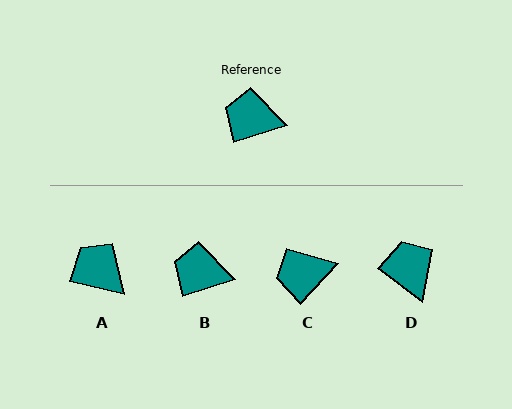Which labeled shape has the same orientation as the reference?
B.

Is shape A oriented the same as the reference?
No, it is off by about 31 degrees.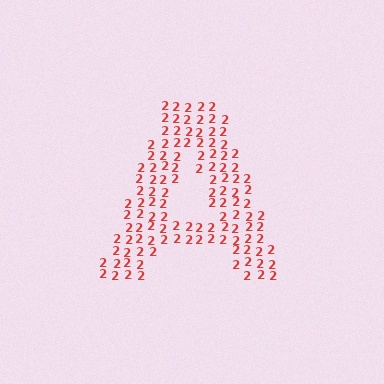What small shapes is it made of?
It is made of small digit 2's.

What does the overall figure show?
The overall figure shows the letter A.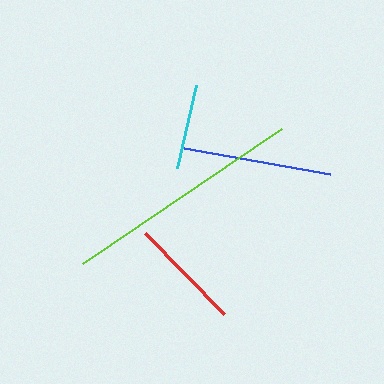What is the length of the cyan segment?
The cyan segment is approximately 85 pixels long.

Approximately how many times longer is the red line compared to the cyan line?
The red line is approximately 1.3 times the length of the cyan line.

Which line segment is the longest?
The lime line is the longest at approximately 241 pixels.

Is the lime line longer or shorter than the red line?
The lime line is longer than the red line.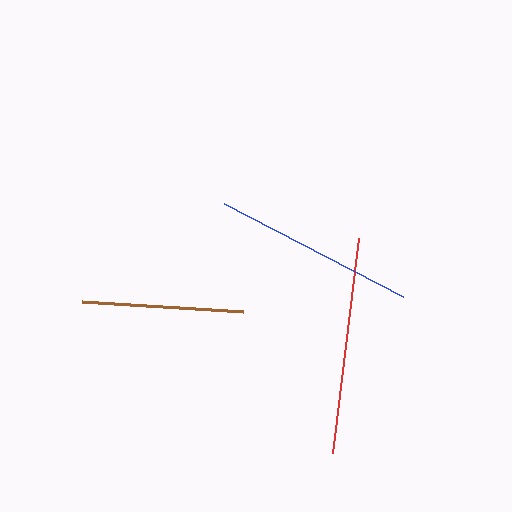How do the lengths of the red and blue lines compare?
The red and blue lines are approximately the same length.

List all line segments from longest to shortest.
From longest to shortest: red, blue, brown.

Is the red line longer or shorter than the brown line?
The red line is longer than the brown line.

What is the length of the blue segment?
The blue segment is approximately 202 pixels long.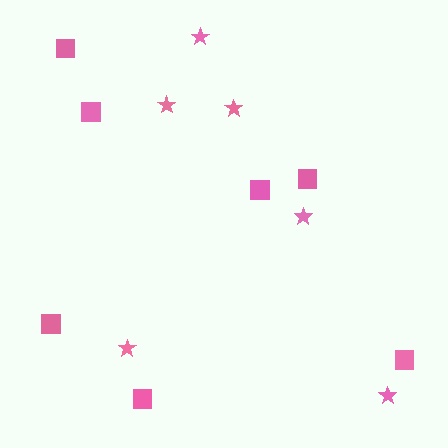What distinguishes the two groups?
There are 2 groups: one group of stars (6) and one group of squares (7).